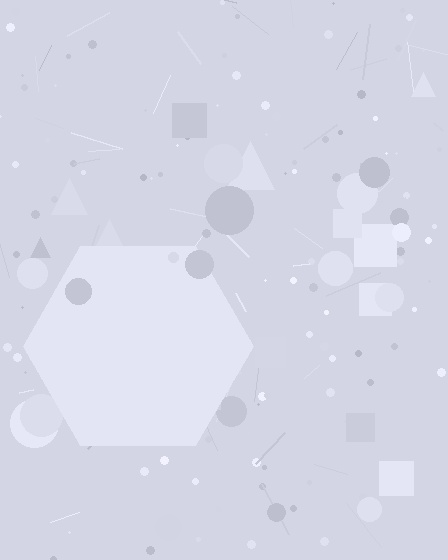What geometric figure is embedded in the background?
A hexagon is embedded in the background.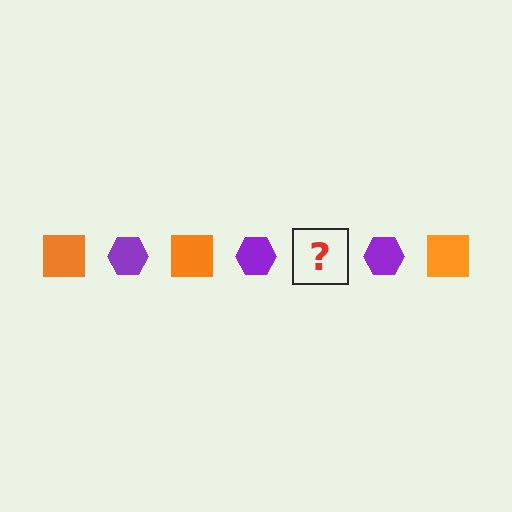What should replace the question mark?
The question mark should be replaced with an orange square.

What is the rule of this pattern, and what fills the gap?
The rule is that the pattern alternates between orange square and purple hexagon. The gap should be filled with an orange square.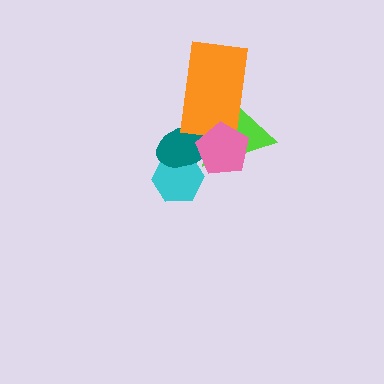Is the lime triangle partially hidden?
Yes, it is partially covered by another shape.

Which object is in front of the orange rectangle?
The pink pentagon is in front of the orange rectangle.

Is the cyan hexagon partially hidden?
Yes, it is partially covered by another shape.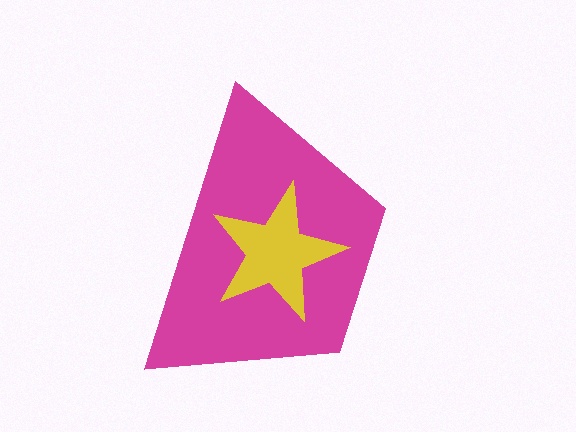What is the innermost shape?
The yellow star.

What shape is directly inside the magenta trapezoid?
The yellow star.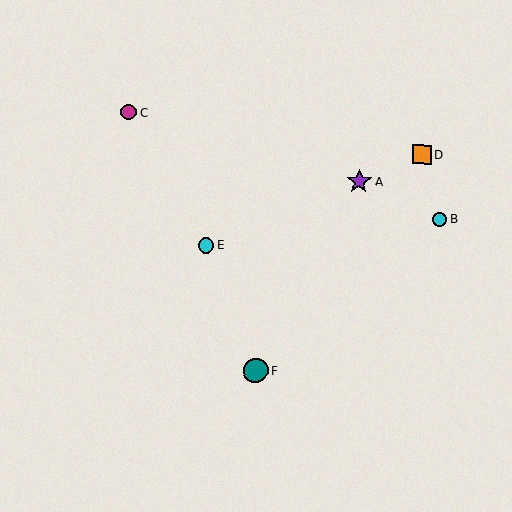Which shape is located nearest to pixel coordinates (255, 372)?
The teal circle (labeled F) at (255, 371) is nearest to that location.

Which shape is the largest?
The teal circle (labeled F) is the largest.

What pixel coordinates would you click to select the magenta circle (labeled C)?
Click at (129, 112) to select the magenta circle C.